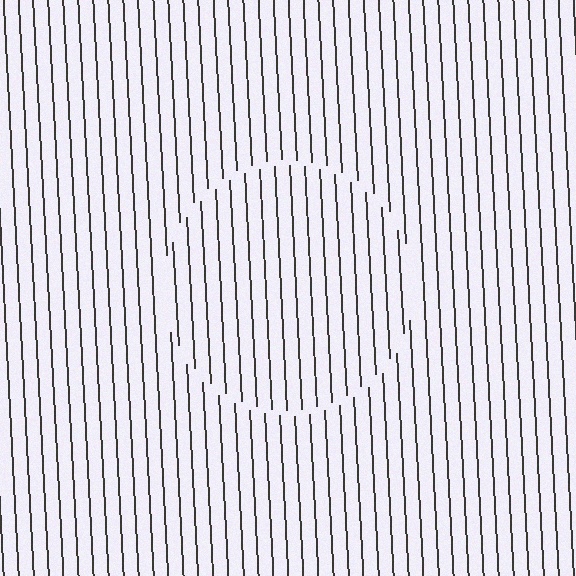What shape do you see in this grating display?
An illusory circle. The interior of the shape contains the same grating, shifted by half a period — the contour is defined by the phase discontinuity where line-ends from the inner and outer gratings abut.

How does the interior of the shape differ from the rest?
The interior of the shape contains the same grating, shifted by half a period — the contour is defined by the phase discontinuity where line-ends from the inner and outer gratings abut.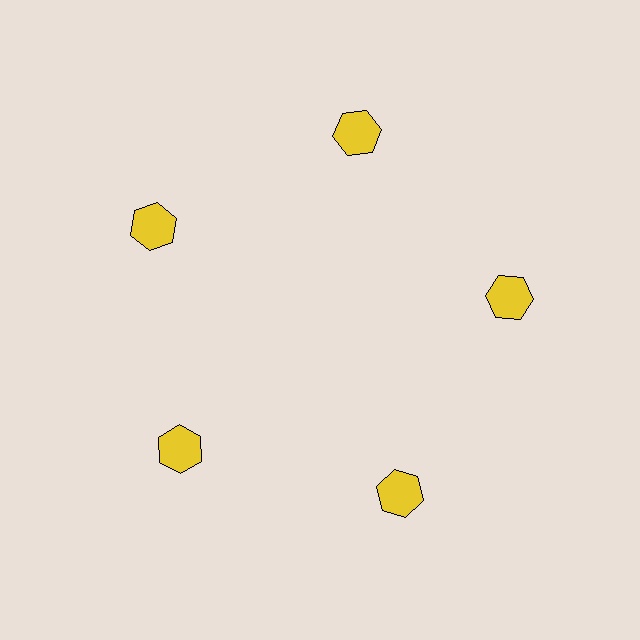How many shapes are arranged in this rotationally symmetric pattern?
There are 5 shapes, arranged in 5 groups of 1.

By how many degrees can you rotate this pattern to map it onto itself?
The pattern maps onto itself every 72 degrees of rotation.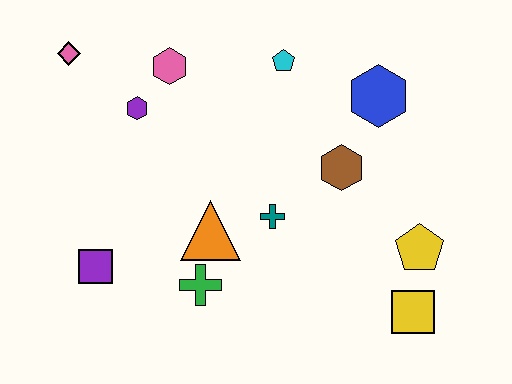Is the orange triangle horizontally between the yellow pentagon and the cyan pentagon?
No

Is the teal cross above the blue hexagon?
No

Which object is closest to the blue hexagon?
The brown hexagon is closest to the blue hexagon.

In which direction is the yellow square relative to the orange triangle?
The yellow square is to the right of the orange triangle.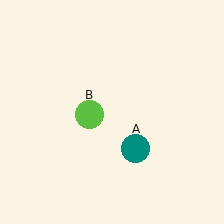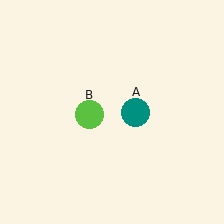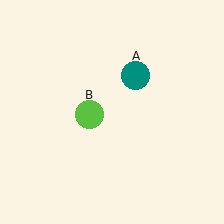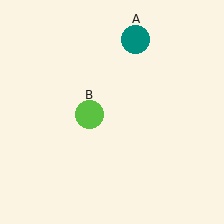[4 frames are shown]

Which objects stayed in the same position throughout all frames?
Lime circle (object B) remained stationary.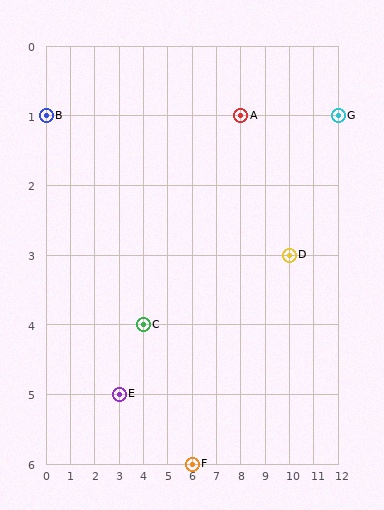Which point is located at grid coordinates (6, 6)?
Point F is at (6, 6).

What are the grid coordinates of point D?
Point D is at grid coordinates (10, 3).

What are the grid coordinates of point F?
Point F is at grid coordinates (6, 6).